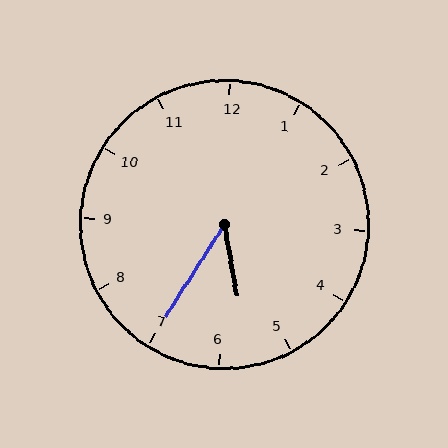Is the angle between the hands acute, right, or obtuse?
It is acute.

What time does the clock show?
5:35.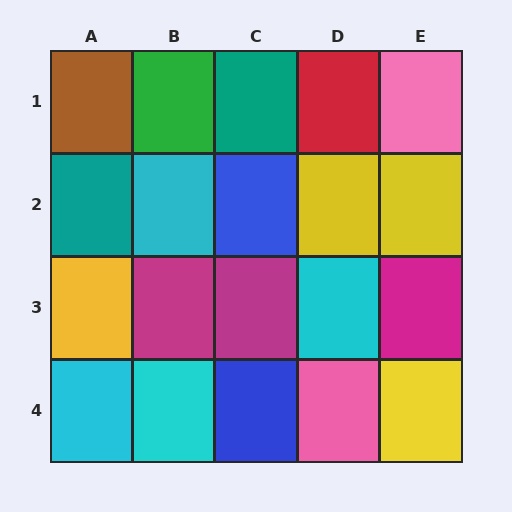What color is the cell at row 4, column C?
Blue.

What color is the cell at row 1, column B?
Green.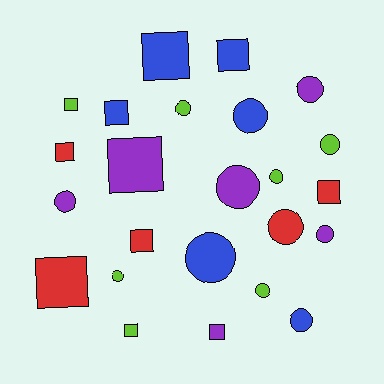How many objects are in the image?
There are 24 objects.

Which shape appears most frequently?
Circle, with 13 objects.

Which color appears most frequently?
Lime, with 7 objects.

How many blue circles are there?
There are 3 blue circles.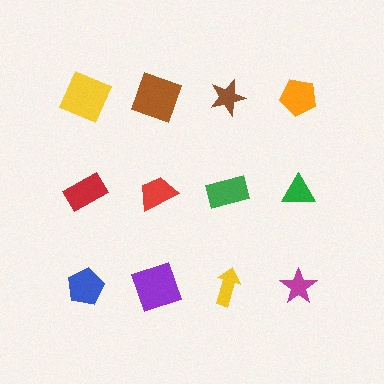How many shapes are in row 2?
4 shapes.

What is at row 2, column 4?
A green triangle.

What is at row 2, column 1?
A red rectangle.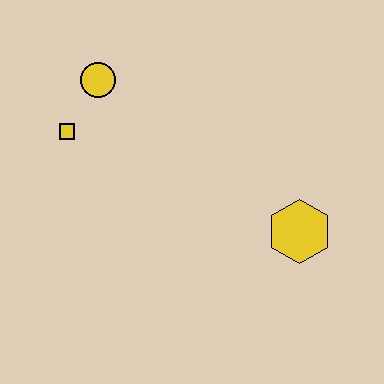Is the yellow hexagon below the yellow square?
Yes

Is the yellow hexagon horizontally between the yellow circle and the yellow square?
No